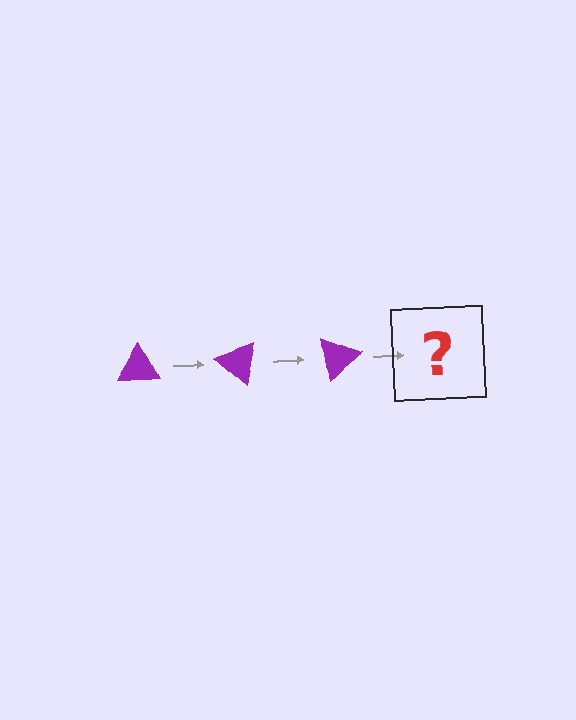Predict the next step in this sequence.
The next step is a purple triangle rotated 120 degrees.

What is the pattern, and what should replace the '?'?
The pattern is that the triangle rotates 40 degrees each step. The '?' should be a purple triangle rotated 120 degrees.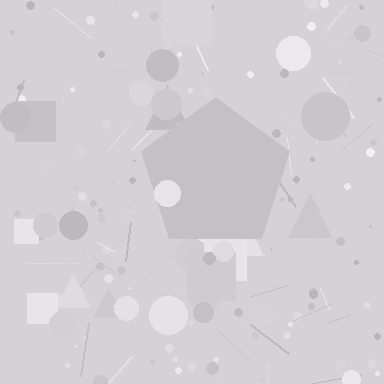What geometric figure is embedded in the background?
A pentagon is embedded in the background.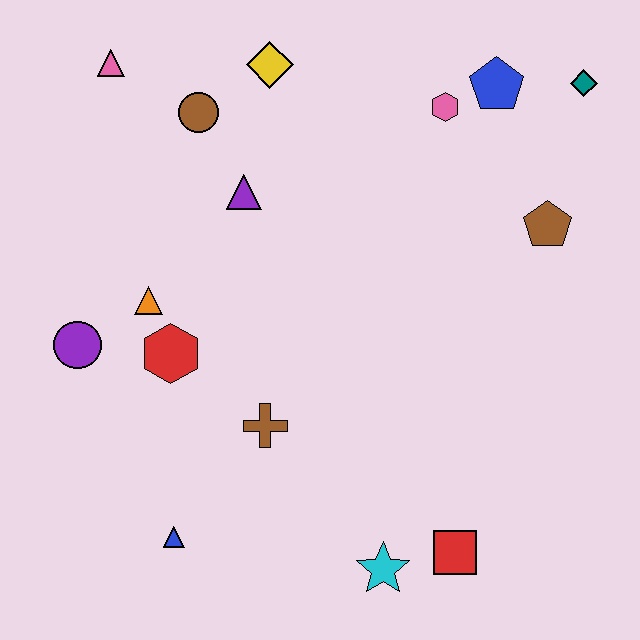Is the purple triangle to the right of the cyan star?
No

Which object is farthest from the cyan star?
The pink triangle is farthest from the cyan star.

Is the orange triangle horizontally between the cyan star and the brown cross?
No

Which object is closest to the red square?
The cyan star is closest to the red square.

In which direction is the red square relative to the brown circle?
The red square is below the brown circle.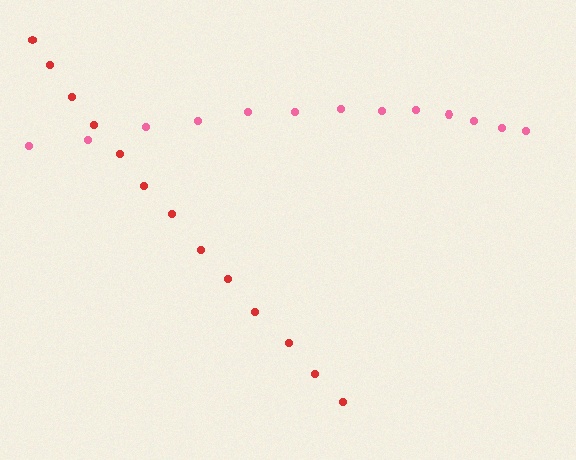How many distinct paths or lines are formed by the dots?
There are 2 distinct paths.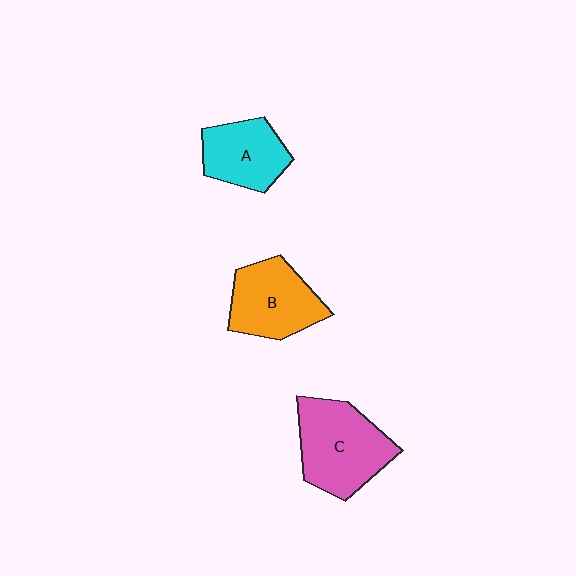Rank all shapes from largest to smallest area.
From largest to smallest: C (pink), B (orange), A (cyan).